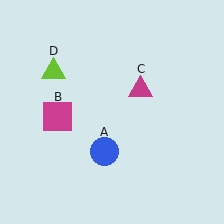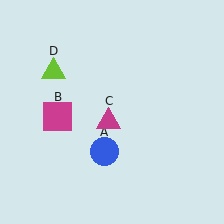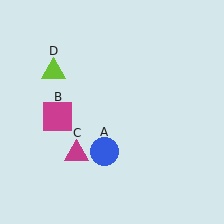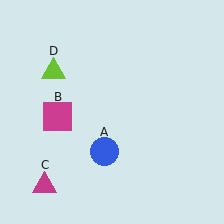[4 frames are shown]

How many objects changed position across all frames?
1 object changed position: magenta triangle (object C).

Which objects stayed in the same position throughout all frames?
Blue circle (object A) and magenta square (object B) and lime triangle (object D) remained stationary.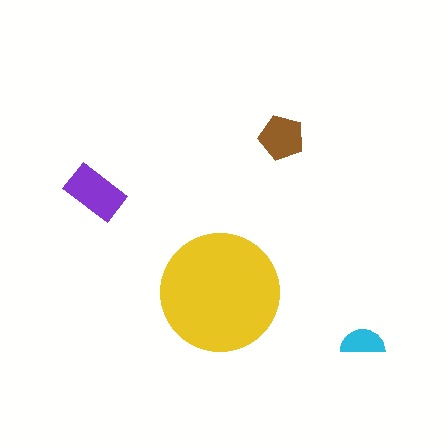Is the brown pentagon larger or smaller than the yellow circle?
Smaller.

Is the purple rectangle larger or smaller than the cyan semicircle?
Larger.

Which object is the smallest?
The cyan semicircle.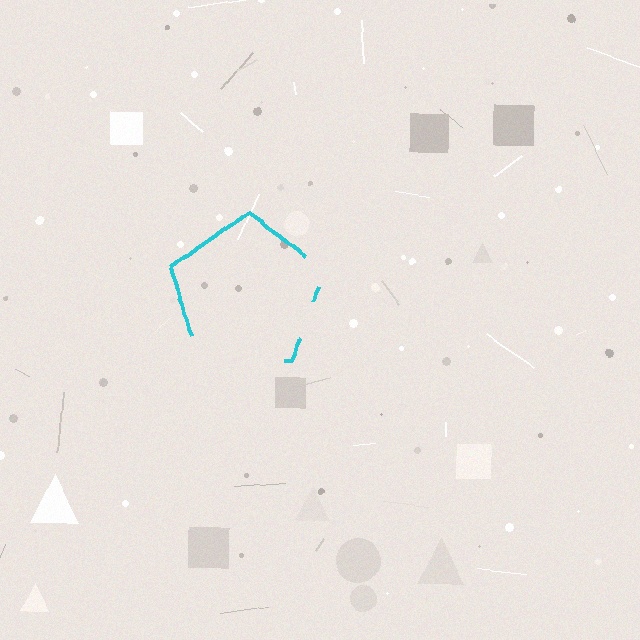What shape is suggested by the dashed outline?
The dashed outline suggests a pentagon.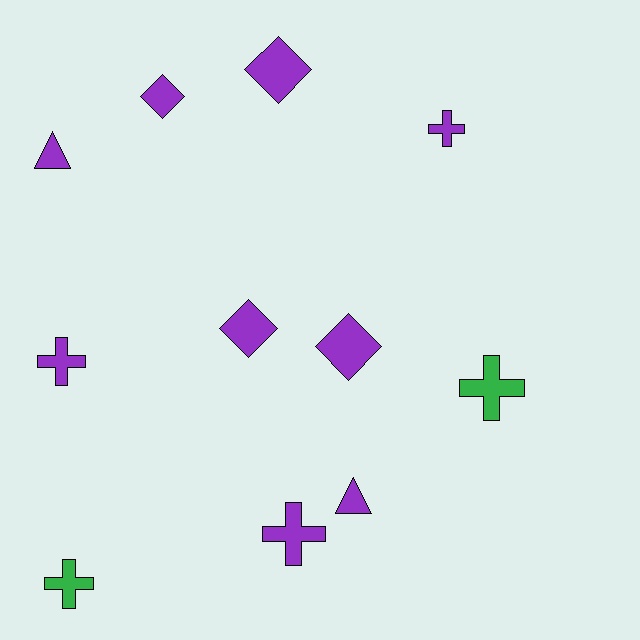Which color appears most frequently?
Purple, with 9 objects.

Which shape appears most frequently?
Cross, with 5 objects.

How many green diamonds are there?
There are no green diamonds.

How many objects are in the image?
There are 11 objects.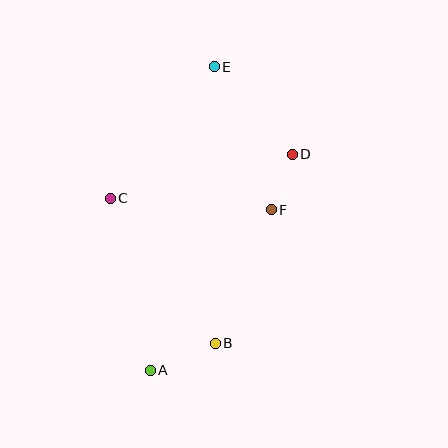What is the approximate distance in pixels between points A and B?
The distance between A and B is approximately 70 pixels.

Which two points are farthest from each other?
Points A and E are farthest from each other.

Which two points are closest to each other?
Points D and F are closest to each other.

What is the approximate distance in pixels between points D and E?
The distance between D and E is approximately 117 pixels.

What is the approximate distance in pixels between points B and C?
The distance between B and C is approximately 179 pixels.